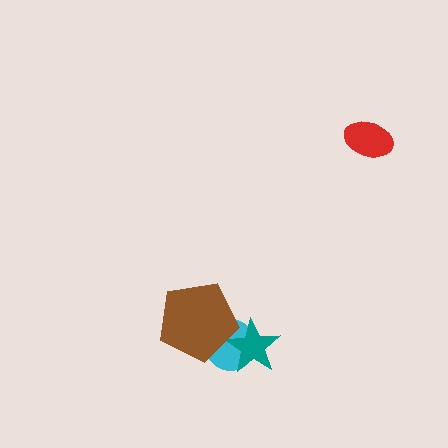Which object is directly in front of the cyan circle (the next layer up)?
The teal star is directly in front of the cyan circle.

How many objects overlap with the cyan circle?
2 objects overlap with the cyan circle.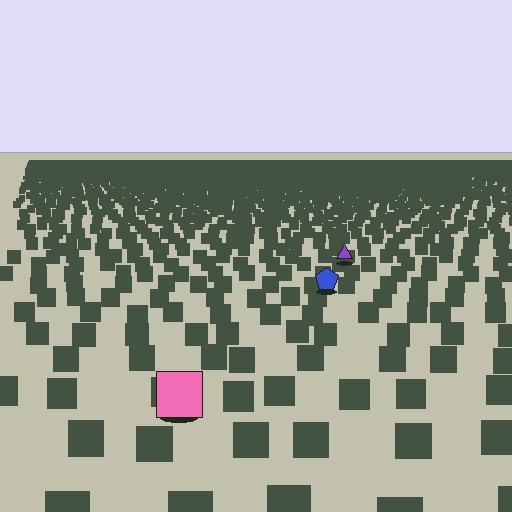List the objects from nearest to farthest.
From nearest to farthest: the pink square, the blue pentagon, the purple triangle.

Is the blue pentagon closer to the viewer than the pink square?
No. The pink square is closer — you can tell from the texture gradient: the ground texture is coarser near it.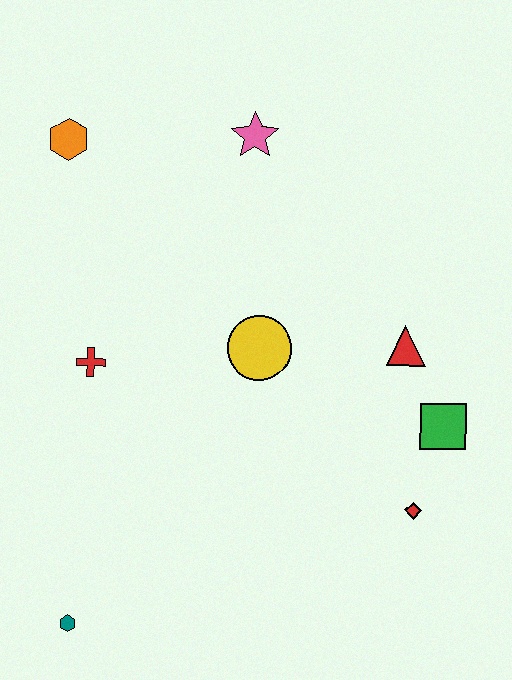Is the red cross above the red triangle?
No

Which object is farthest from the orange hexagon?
The red diamond is farthest from the orange hexagon.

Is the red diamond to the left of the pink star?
No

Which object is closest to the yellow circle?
The red triangle is closest to the yellow circle.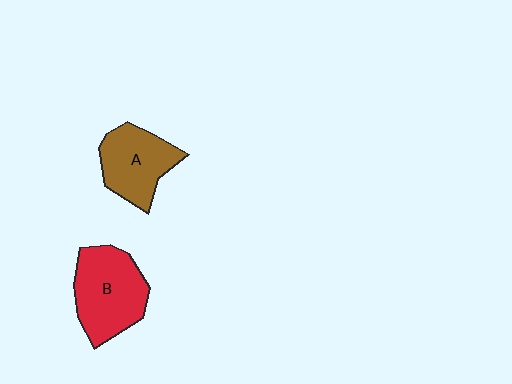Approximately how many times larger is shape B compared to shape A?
Approximately 1.2 times.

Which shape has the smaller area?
Shape A (brown).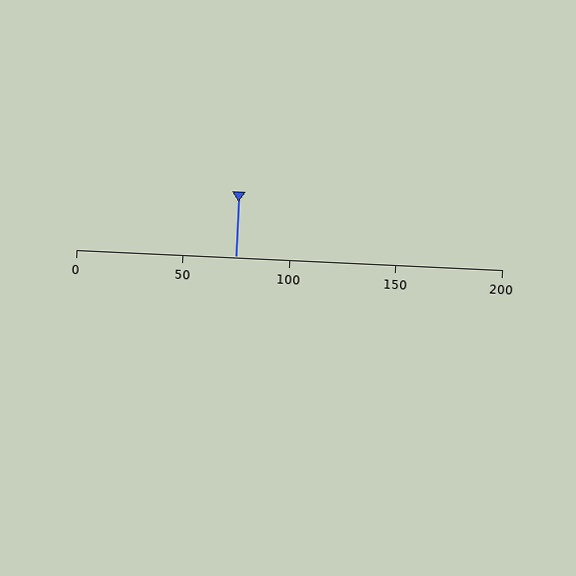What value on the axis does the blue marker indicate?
The marker indicates approximately 75.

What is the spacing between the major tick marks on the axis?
The major ticks are spaced 50 apart.